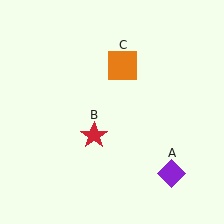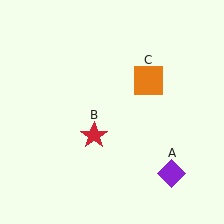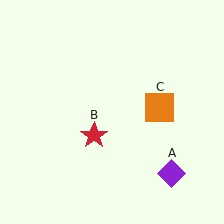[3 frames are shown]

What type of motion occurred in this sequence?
The orange square (object C) rotated clockwise around the center of the scene.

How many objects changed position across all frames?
1 object changed position: orange square (object C).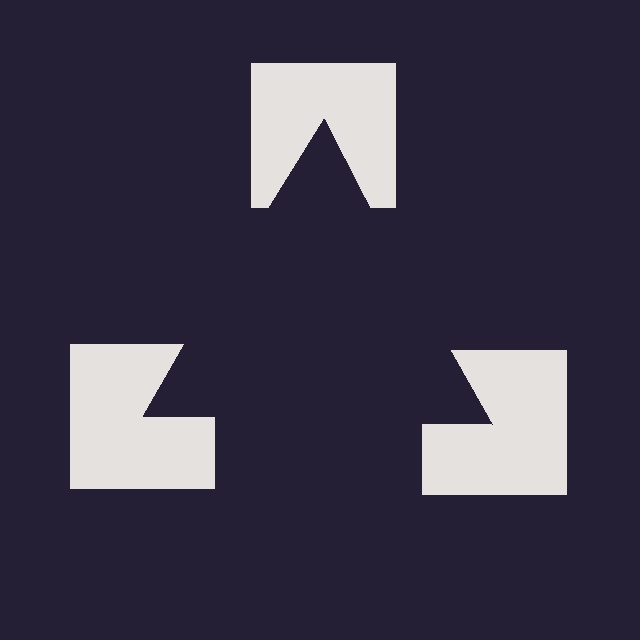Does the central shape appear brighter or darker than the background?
It typically appears slightly darker than the background, even though no actual brightness change is drawn.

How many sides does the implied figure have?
3 sides.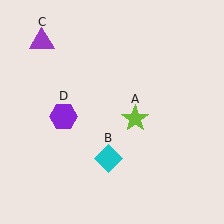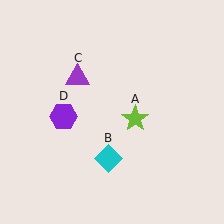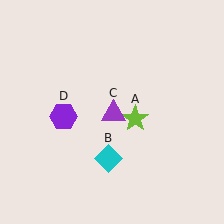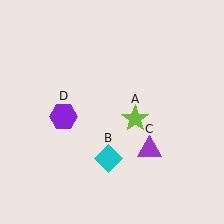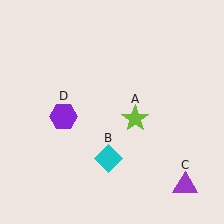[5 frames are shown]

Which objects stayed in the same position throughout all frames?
Lime star (object A) and cyan diamond (object B) and purple hexagon (object D) remained stationary.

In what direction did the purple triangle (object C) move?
The purple triangle (object C) moved down and to the right.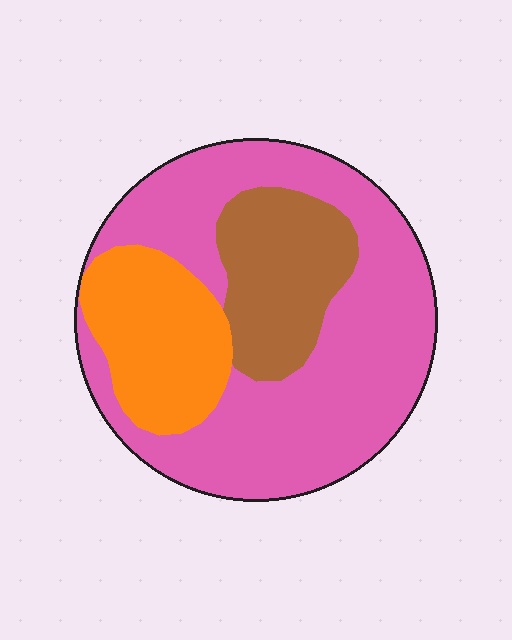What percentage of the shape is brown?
Brown covers about 20% of the shape.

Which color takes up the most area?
Pink, at roughly 60%.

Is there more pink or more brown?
Pink.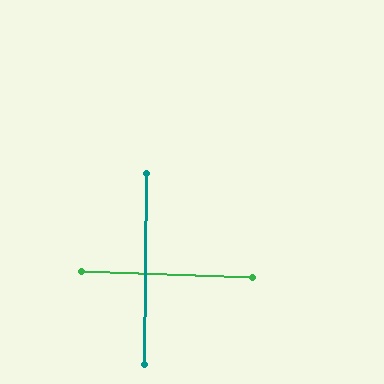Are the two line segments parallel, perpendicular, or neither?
Perpendicular — they meet at approximately 89°.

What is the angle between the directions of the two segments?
Approximately 89 degrees.